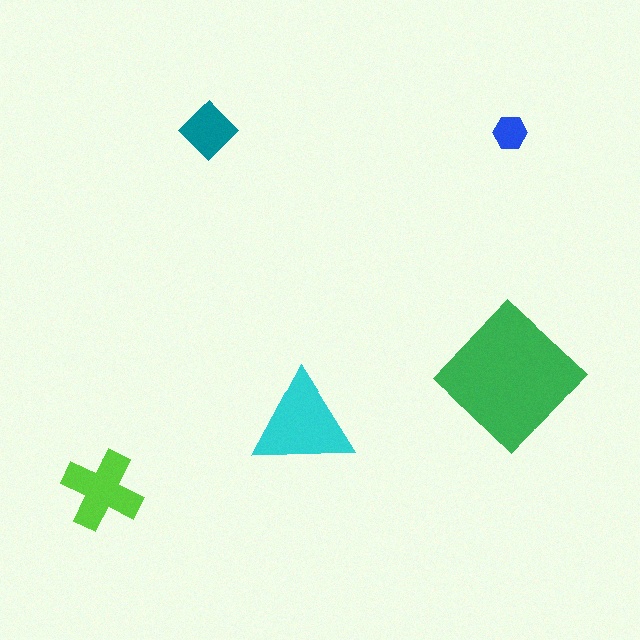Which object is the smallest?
The blue hexagon.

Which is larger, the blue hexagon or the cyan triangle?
The cyan triangle.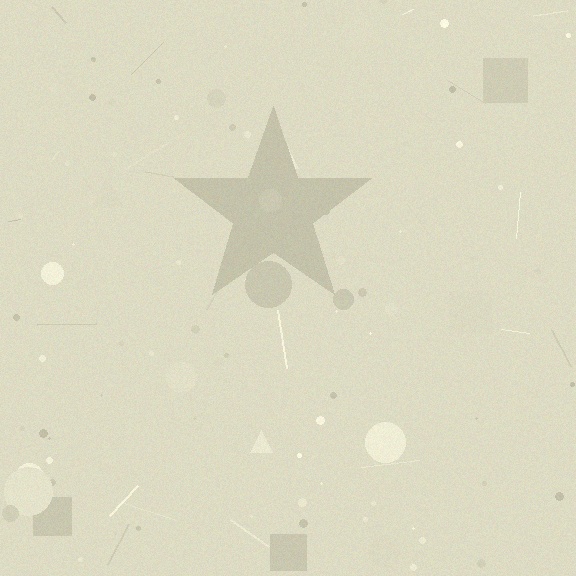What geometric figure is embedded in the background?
A star is embedded in the background.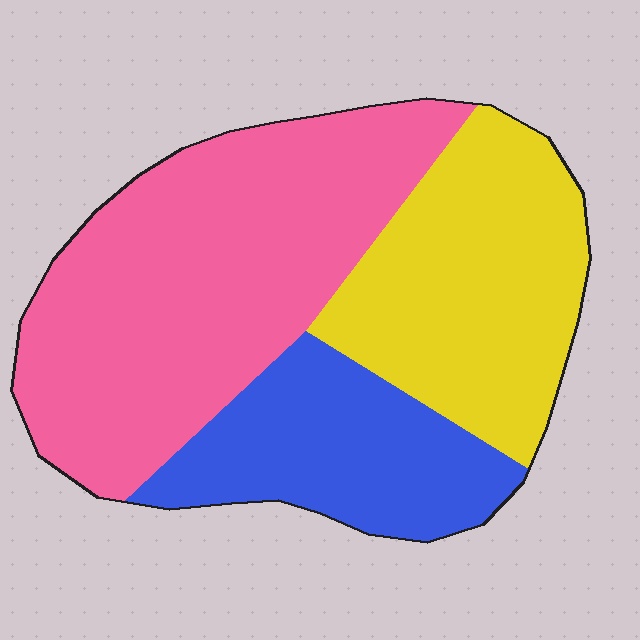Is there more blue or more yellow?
Yellow.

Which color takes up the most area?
Pink, at roughly 50%.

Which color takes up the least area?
Blue, at roughly 20%.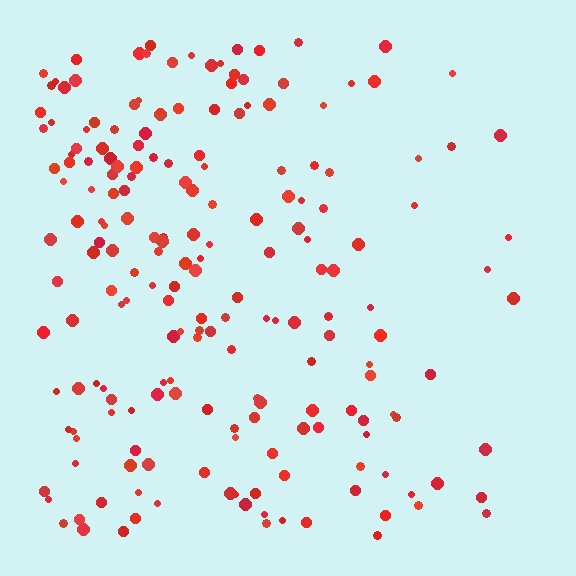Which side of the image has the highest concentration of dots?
The left.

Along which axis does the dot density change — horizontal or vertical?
Horizontal.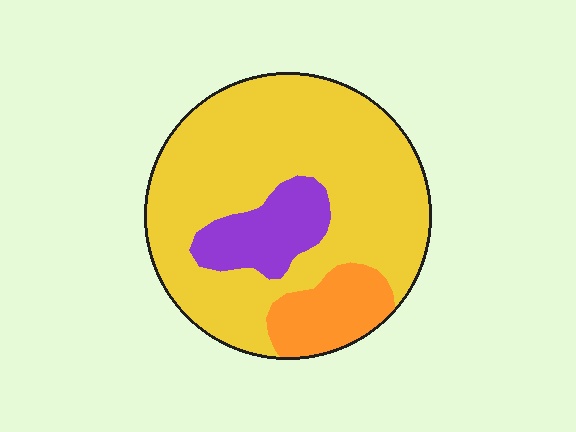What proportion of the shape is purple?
Purple takes up about one eighth (1/8) of the shape.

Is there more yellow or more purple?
Yellow.